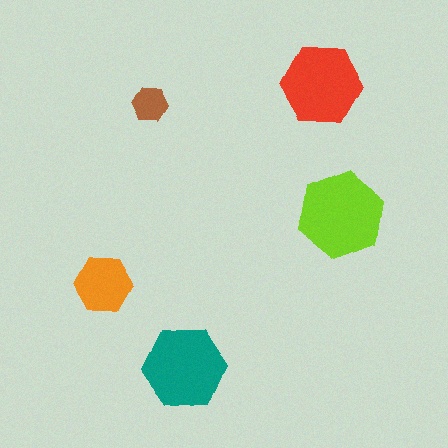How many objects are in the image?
There are 5 objects in the image.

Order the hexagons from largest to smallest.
the lime one, the teal one, the red one, the orange one, the brown one.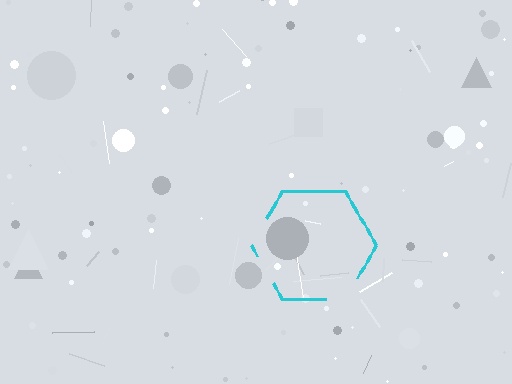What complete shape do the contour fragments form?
The contour fragments form a hexagon.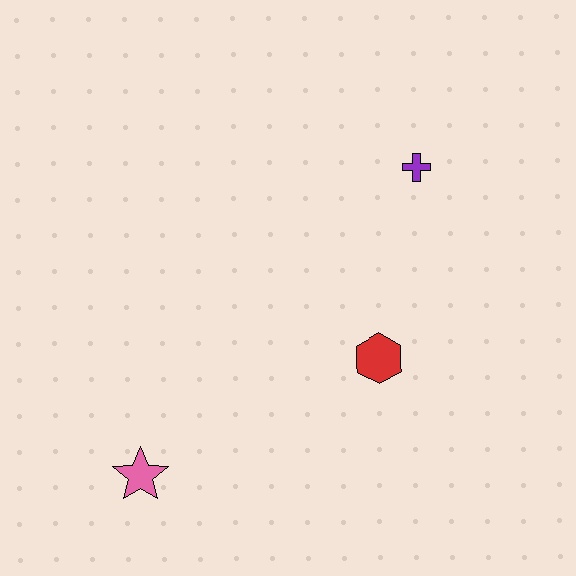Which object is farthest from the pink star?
The purple cross is farthest from the pink star.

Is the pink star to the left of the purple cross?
Yes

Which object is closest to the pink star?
The red hexagon is closest to the pink star.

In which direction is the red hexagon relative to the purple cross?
The red hexagon is below the purple cross.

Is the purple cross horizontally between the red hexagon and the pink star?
No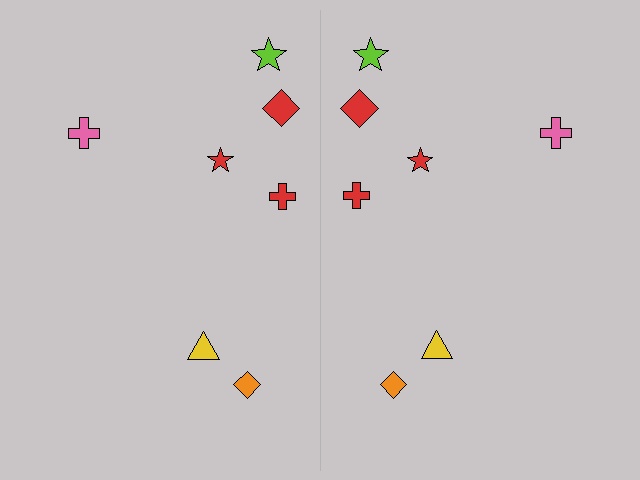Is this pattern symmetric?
Yes, this pattern has bilateral (reflection) symmetry.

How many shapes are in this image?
There are 14 shapes in this image.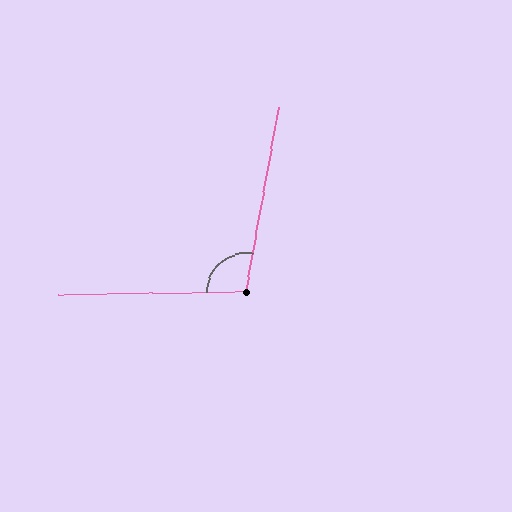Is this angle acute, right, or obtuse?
It is obtuse.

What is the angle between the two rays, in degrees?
Approximately 101 degrees.